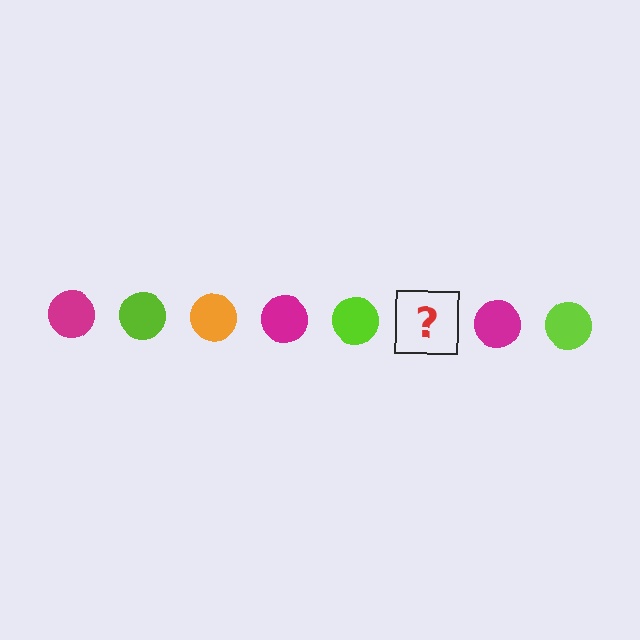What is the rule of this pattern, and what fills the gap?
The rule is that the pattern cycles through magenta, lime, orange circles. The gap should be filled with an orange circle.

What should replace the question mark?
The question mark should be replaced with an orange circle.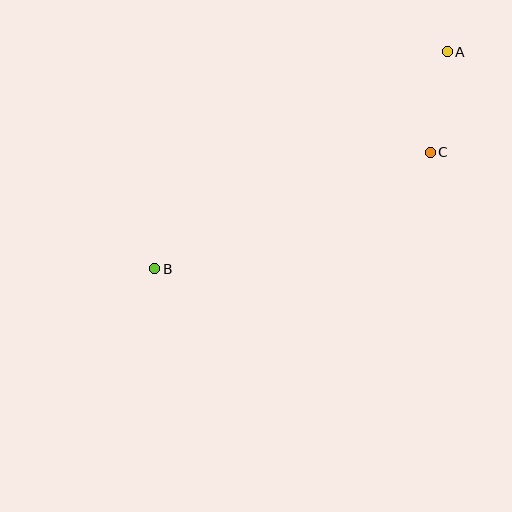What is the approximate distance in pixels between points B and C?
The distance between B and C is approximately 299 pixels.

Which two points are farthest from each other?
Points A and B are farthest from each other.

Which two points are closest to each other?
Points A and C are closest to each other.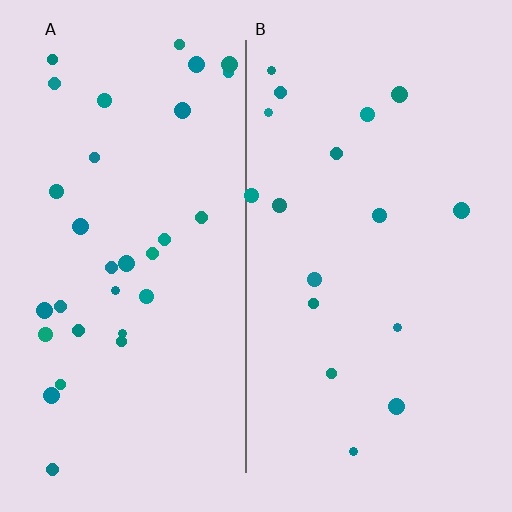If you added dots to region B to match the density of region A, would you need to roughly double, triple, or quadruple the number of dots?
Approximately double.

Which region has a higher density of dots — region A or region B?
A (the left).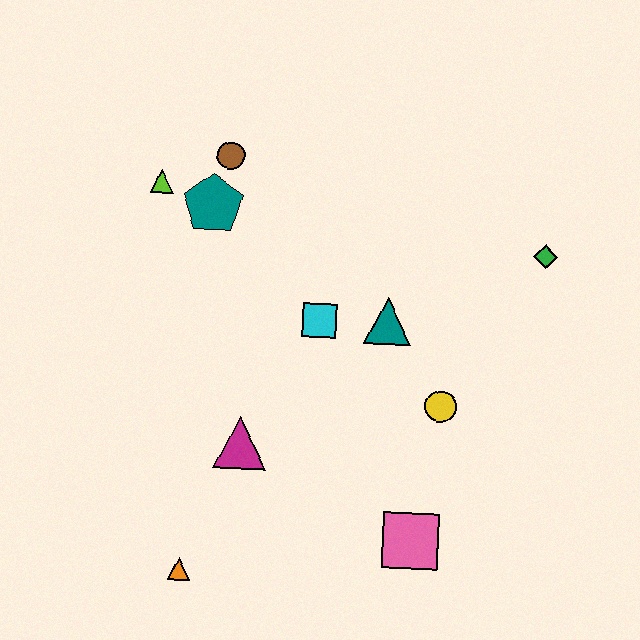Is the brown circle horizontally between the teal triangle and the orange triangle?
Yes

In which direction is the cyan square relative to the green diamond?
The cyan square is to the left of the green diamond.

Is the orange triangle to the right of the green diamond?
No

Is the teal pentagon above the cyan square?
Yes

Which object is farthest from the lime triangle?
The pink square is farthest from the lime triangle.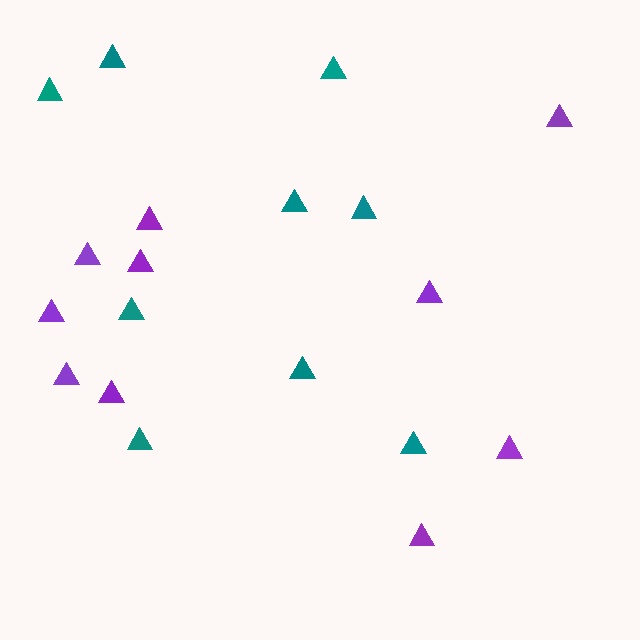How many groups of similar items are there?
There are 2 groups: one group of teal triangles (9) and one group of purple triangles (10).